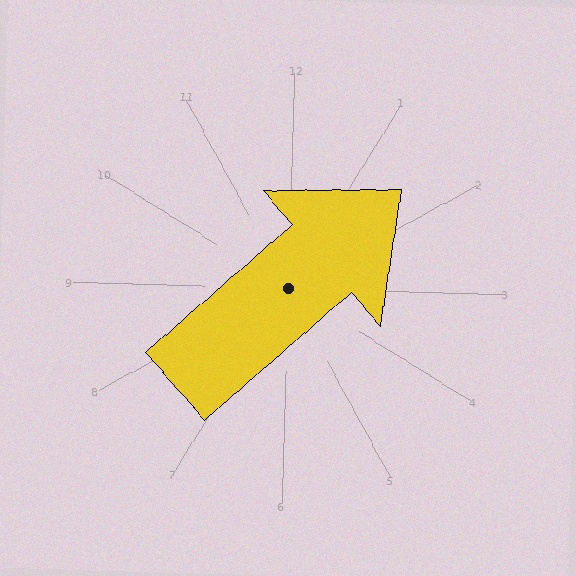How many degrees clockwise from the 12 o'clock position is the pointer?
Approximately 47 degrees.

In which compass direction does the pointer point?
Northeast.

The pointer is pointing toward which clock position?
Roughly 2 o'clock.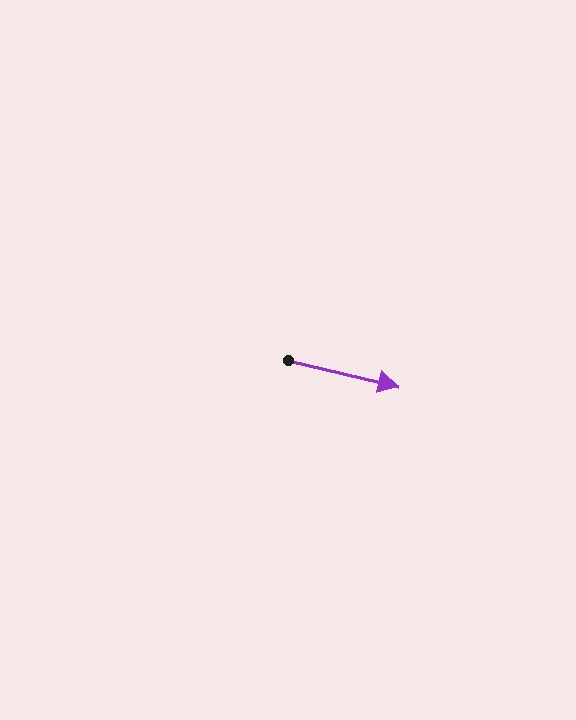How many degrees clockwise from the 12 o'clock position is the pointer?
Approximately 103 degrees.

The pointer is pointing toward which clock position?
Roughly 3 o'clock.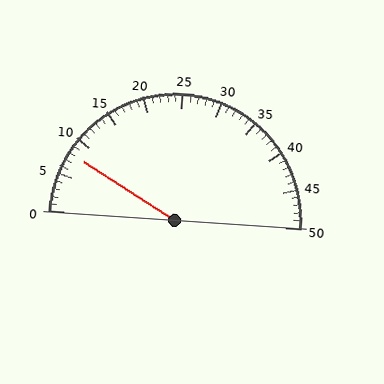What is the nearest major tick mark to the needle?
The nearest major tick mark is 10.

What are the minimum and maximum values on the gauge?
The gauge ranges from 0 to 50.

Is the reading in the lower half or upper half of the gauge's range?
The reading is in the lower half of the range (0 to 50).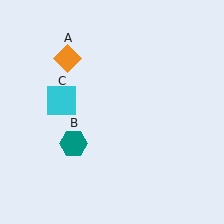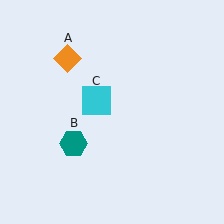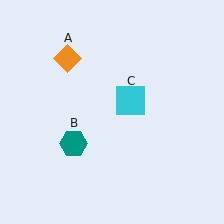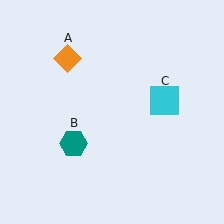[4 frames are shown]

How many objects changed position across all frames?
1 object changed position: cyan square (object C).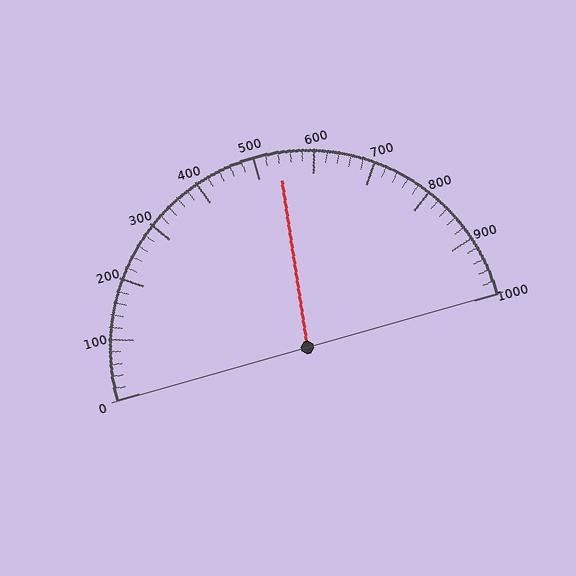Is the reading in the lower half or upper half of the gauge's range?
The reading is in the upper half of the range (0 to 1000).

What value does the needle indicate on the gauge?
The needle indicates approximately 540.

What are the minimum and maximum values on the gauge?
The gauge ranges from 0 to 1000.